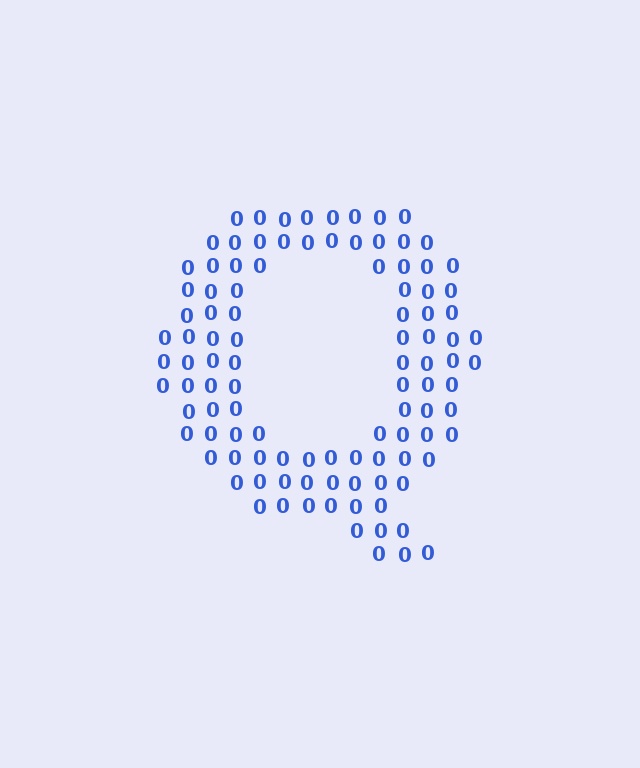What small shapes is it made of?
It is made of small digit 0's.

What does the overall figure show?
The overall figure shows the letter Q.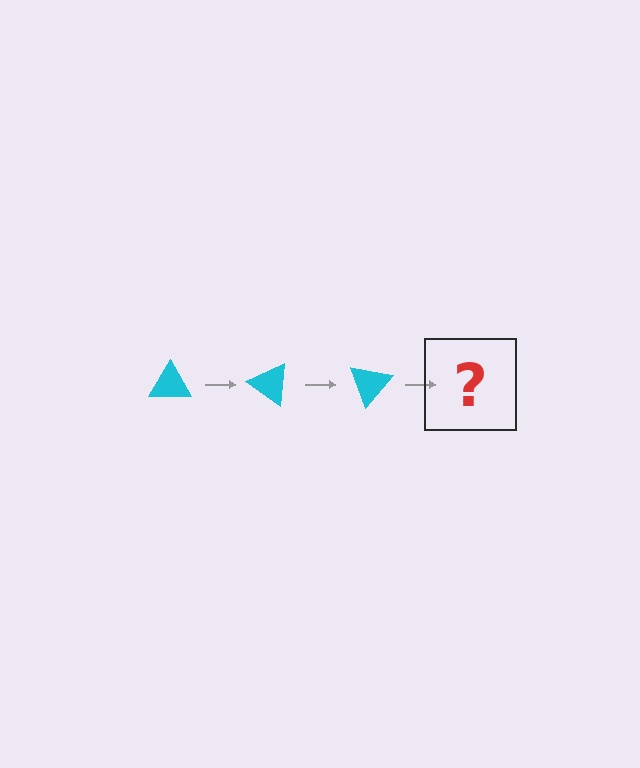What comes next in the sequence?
The next element should be a cyan triangle rotated 105 degrees.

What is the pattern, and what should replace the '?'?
The pattern is that the triangle rotates 35 degrees each step. The '?' should be a cyan triangle rotated 105 degrees.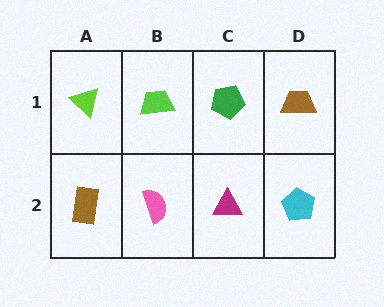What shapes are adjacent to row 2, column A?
A lime triangle (row 1, column A), a pink semicircle (row 2, column B).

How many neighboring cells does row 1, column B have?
3.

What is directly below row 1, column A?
A brown rectangle.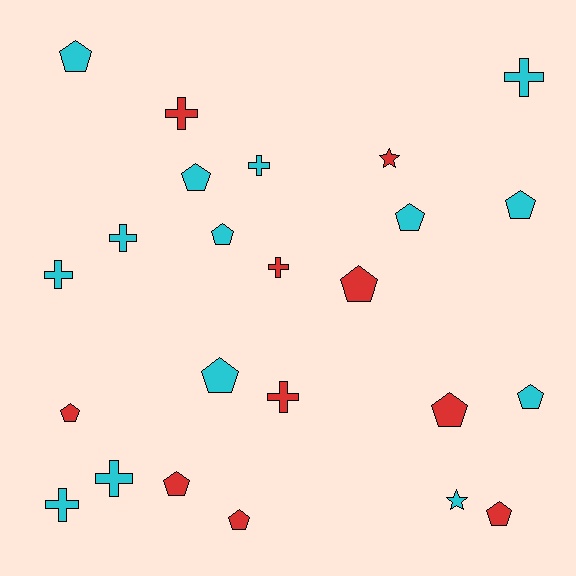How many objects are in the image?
There are 24 objects.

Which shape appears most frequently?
Pentagon, with 13 objects.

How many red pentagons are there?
There are 6 red pentagons.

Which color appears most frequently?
Cyan, with 14 objects.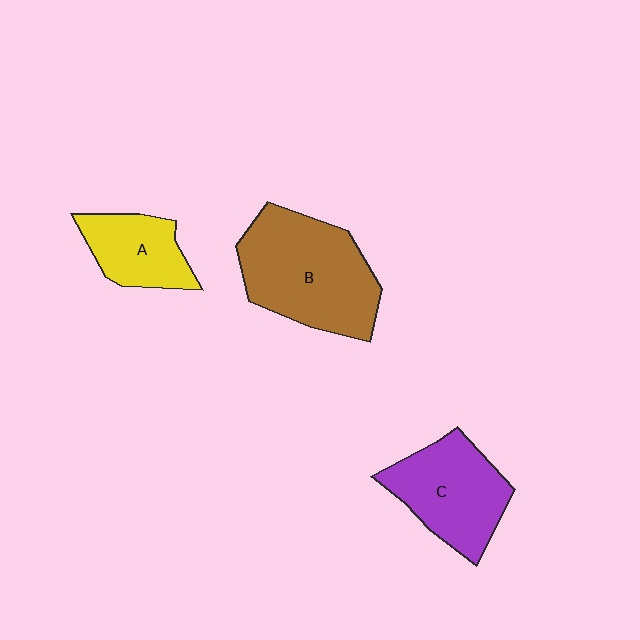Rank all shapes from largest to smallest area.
From largest to smallest: B (brown), C (purple), A (yellow).